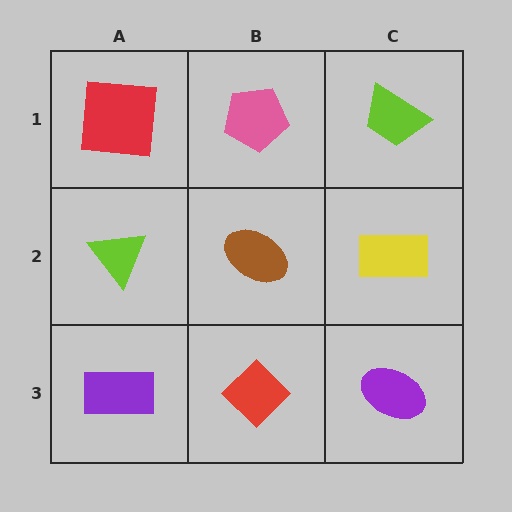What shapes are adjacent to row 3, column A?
A lime triangle (row 2, column A), a red diamond (row 3, column B).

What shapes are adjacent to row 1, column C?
A yellow rectangle (row 2, column C), a pink pentagon (row 1, column B).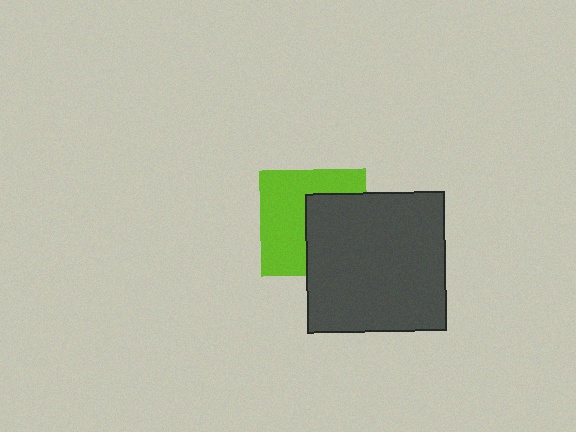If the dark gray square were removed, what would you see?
You would see the complete lime square.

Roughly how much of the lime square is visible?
About half of it is visible (roughly 56%).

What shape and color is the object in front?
The object in front is a dark gray square.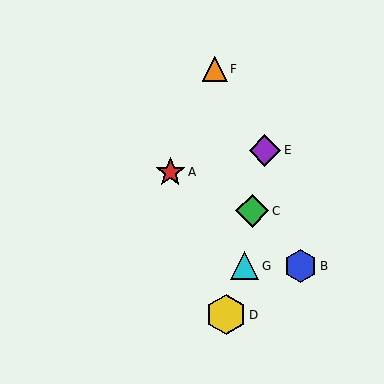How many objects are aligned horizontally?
2 objects (B, G) are aligned horizontally.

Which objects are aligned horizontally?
Objects B, G are aligned horizontally.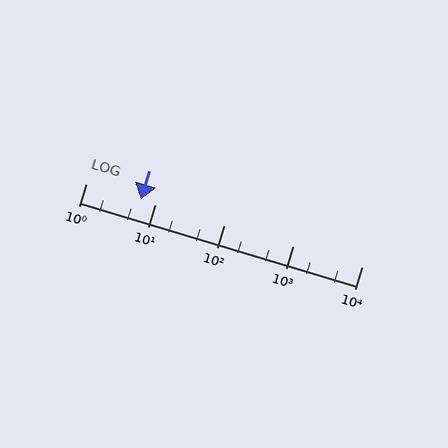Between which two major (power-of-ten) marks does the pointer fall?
The pointer is between 1 and 10.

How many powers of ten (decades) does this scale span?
The scale spans 4 decades, from 1 to 10000.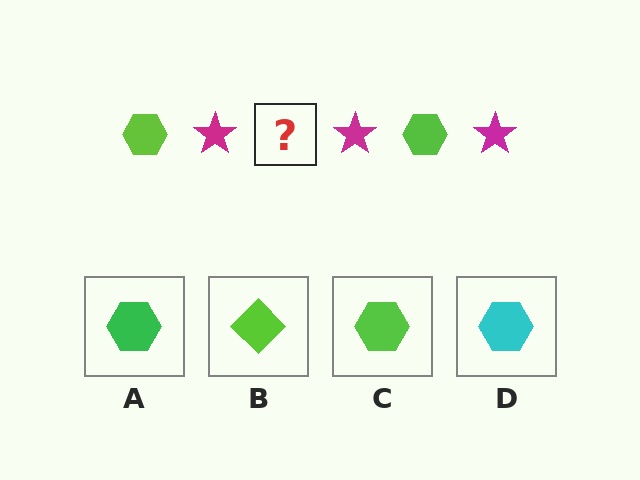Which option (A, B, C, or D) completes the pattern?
C.